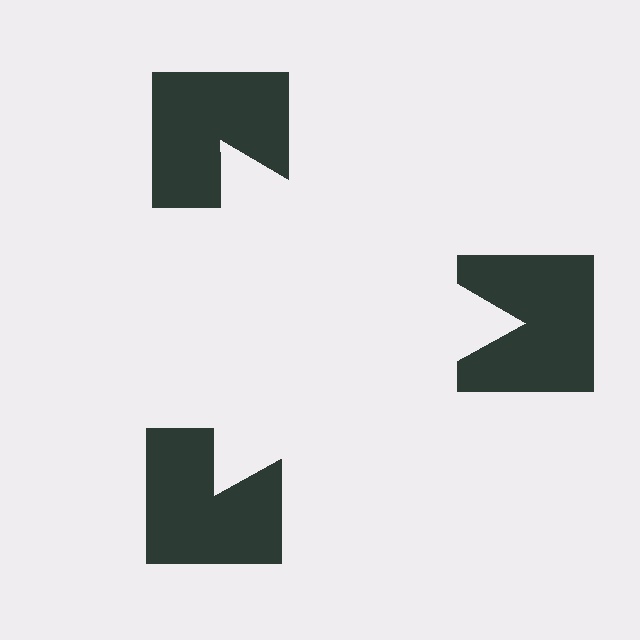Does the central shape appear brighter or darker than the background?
It typically appears slightly brighter than the background, even though no actual brightness change is drawn.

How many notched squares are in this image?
There are 3 — one at each vertex of the illusory triangle.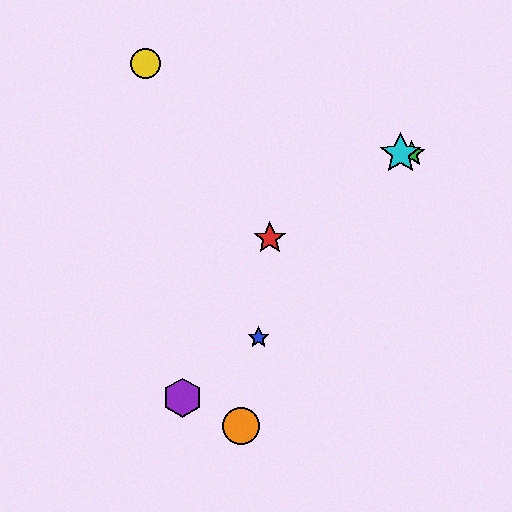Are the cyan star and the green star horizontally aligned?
Yes, both are at y≈154.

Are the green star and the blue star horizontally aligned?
No, the green star is at y≈154 and the blue star is at y≈338.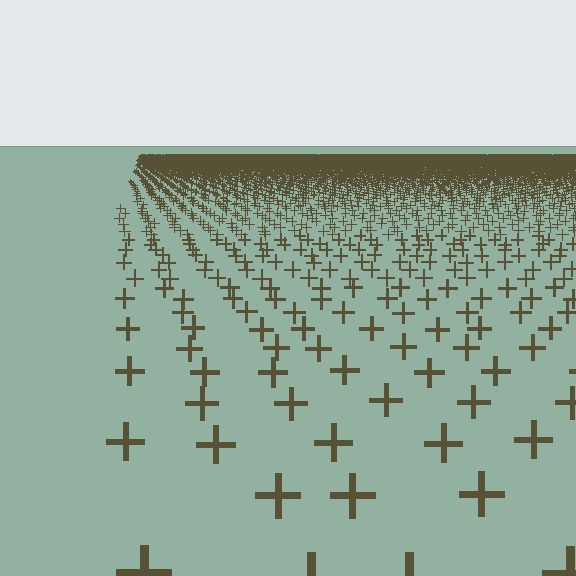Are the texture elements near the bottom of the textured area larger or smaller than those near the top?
Larger. Near the bottom, elements are closer to the viewer and appear at a bigger on-screen size.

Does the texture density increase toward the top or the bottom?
Density increases toward the top.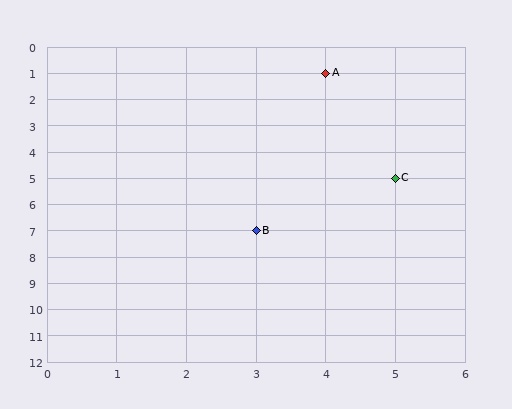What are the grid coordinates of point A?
Point A is at grid coordinates (4, 1).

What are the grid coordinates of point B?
Point B is at grid coordinates (3, 7).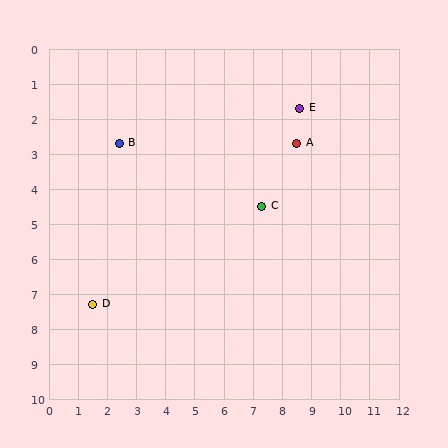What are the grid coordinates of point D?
Point D is at approximately (1.5, 7.3).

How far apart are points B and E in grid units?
Points B and E are about 6.3 grid units apart.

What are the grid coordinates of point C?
Point C is at approximately (7.3, 4.5).